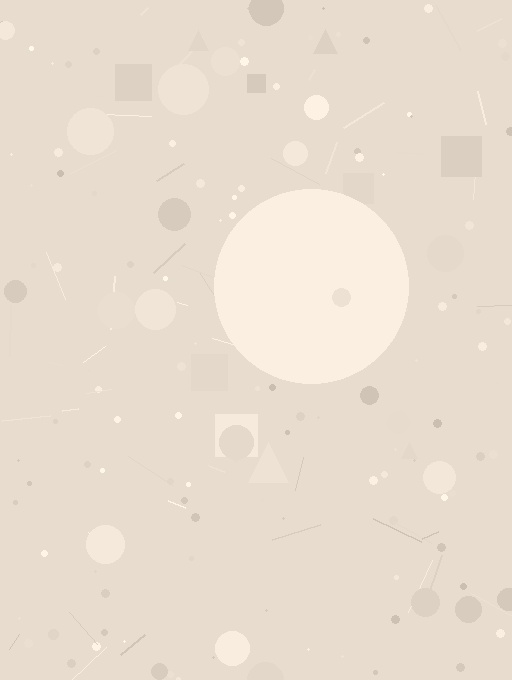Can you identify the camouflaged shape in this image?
The camouflaged shape is a circle.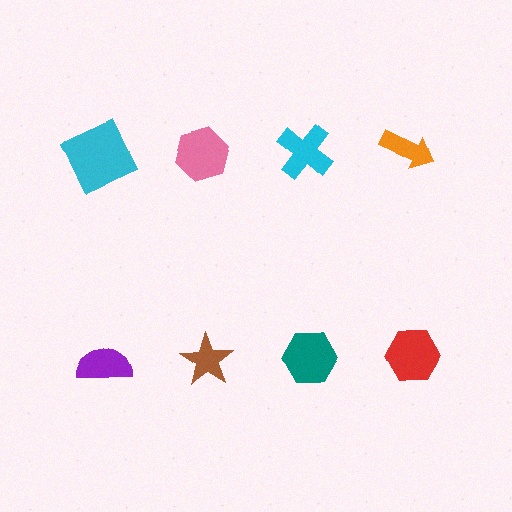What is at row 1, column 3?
A cyan cross.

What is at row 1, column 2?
A pink hexagon.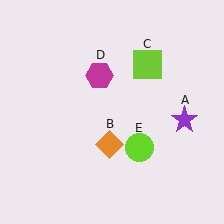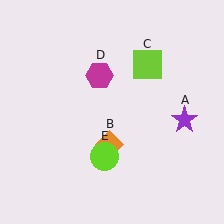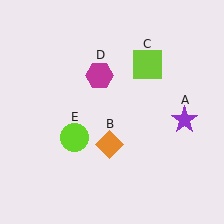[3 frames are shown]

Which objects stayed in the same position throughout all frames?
Purple star (object A) and orange diamond (object B) and lime square (object C) and magenta hexagon (object D) remained stationary.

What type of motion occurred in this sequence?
The lime circle (object E) rotated clockwise around the center of the scene.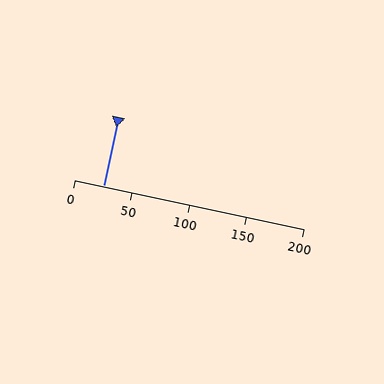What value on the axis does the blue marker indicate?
The marker indicates approximately 25.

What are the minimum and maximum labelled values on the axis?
The axis runs from 0 to 200.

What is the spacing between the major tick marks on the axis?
The major ticks are spaced 50 apart.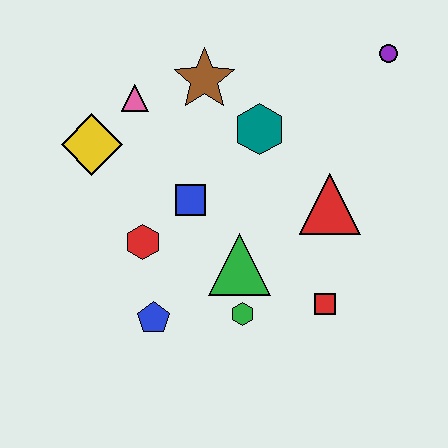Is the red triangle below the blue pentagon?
No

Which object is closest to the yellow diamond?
The pink triangle is closest to the yellow diamond.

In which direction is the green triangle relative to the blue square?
The green triangle is below the blue square.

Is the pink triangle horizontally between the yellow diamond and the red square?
Yes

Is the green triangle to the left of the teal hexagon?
Yes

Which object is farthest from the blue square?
The purple circle is farthest from the blue square.